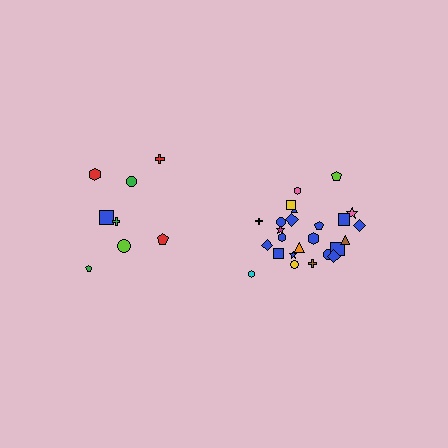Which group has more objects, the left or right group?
The right group.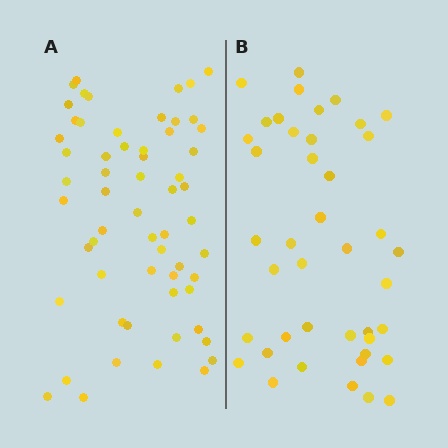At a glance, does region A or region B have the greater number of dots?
Region A (the left region) has more dots.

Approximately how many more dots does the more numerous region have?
Region A has approximately 20 more dots than region B.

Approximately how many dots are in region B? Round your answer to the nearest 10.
About 40 dots. (The exact count is 42, which rounds to 40.)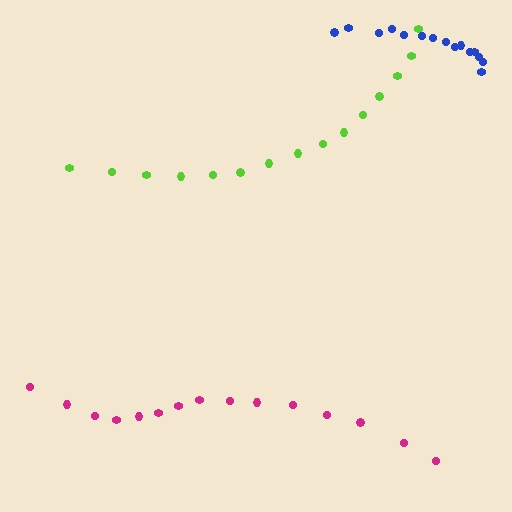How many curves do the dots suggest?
There are 3 distinct paths.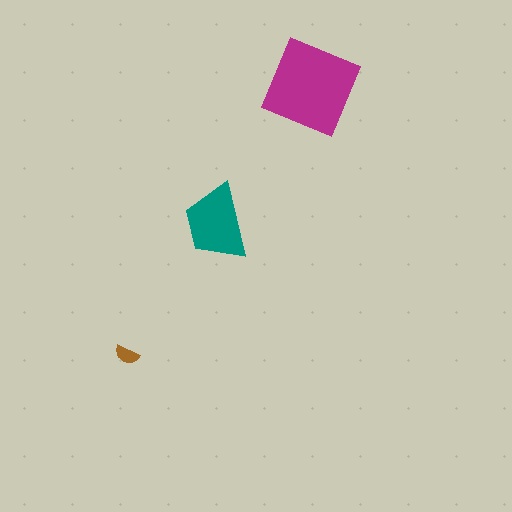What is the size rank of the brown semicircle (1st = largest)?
3rd.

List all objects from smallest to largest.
The brown semicircle, the teal trapezoid, the magenta diamond.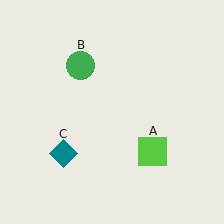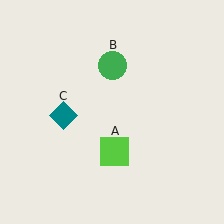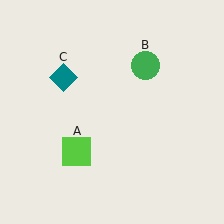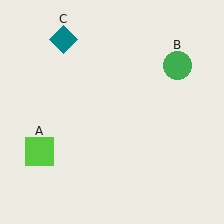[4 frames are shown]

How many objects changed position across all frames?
3 objects changed position: lime square (object A), green circle (object B), teal diamond (object C).